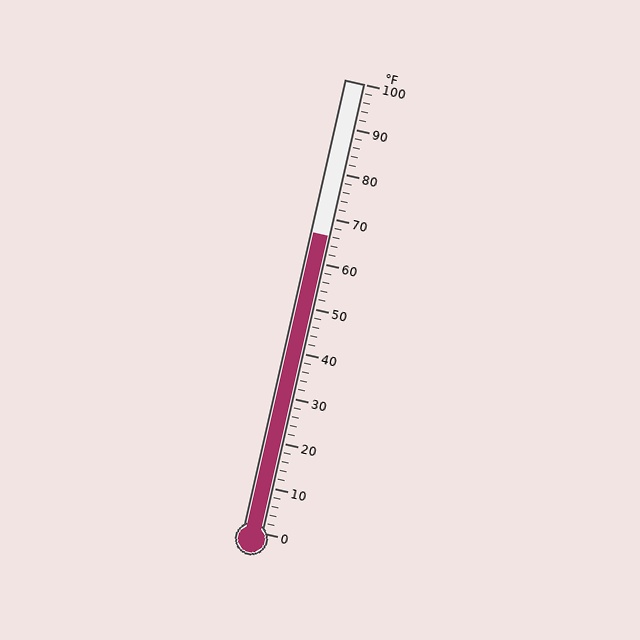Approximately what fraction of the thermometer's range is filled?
The thermometer is filled to approximately 65% of its range.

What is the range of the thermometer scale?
The thermometer scale ranges from 0°F to 100°F.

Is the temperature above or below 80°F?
The temperature is below 80°F.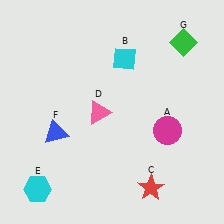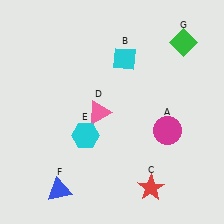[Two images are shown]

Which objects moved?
The objects that moved are: the cyan hexagon (E), the blue triangle (F).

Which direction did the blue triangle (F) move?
The blue triangle (F) moved down.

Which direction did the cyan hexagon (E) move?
The cyan hexagon (E) moved up.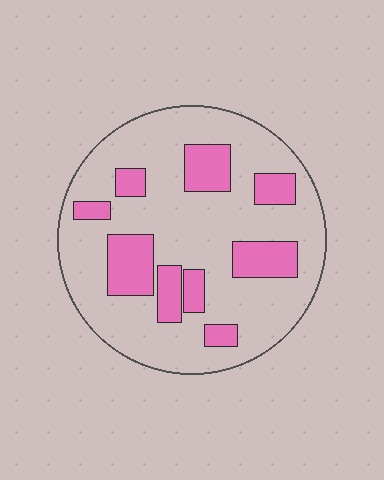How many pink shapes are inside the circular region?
9.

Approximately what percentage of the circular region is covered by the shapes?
Approximately 25%.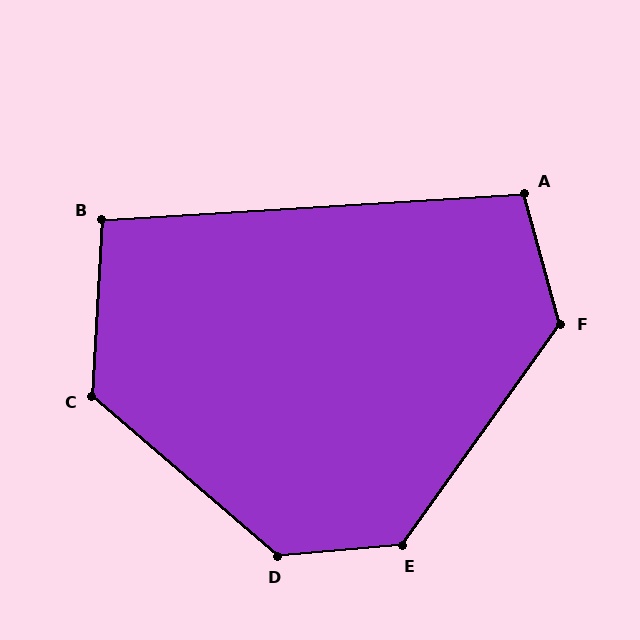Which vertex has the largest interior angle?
D, at approximately 134 degrees.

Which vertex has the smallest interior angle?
B, at approximately 97 degrees.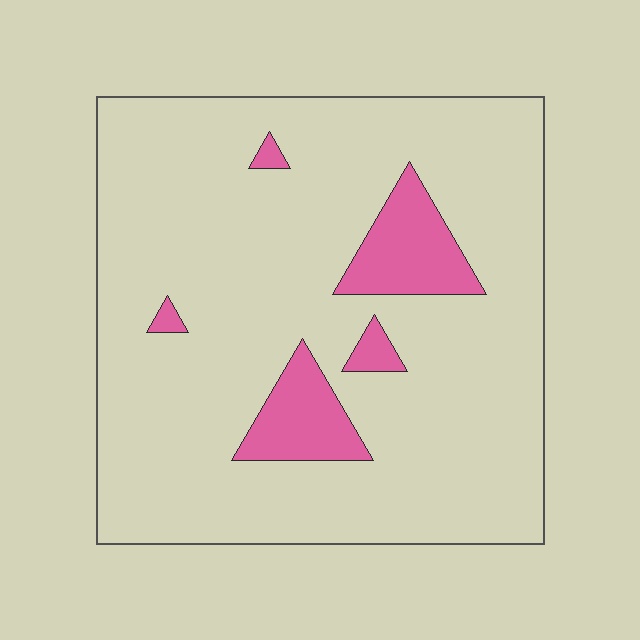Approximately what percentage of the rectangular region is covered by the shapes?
Approximately 10%.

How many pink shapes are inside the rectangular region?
5.